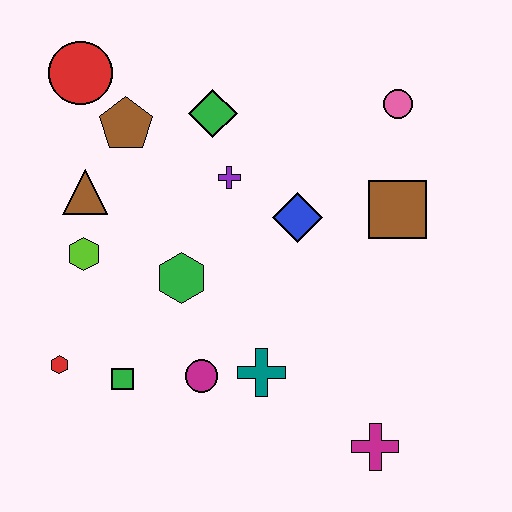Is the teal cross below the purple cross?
Yes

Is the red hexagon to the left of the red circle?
Yes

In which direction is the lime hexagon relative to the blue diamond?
The lime hexagon is to the left of the blue diamond.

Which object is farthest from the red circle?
The magenta cross is farthest from the red circle.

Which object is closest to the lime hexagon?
The brown triangle is closest to the lime hexagon.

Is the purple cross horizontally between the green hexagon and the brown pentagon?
No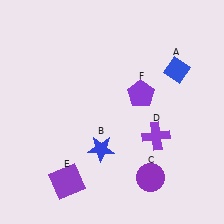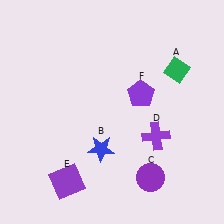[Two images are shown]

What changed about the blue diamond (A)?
In Image 1, A is blue. In Image 2, it changed to green.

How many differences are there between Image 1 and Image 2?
There is 1 difference between the two images.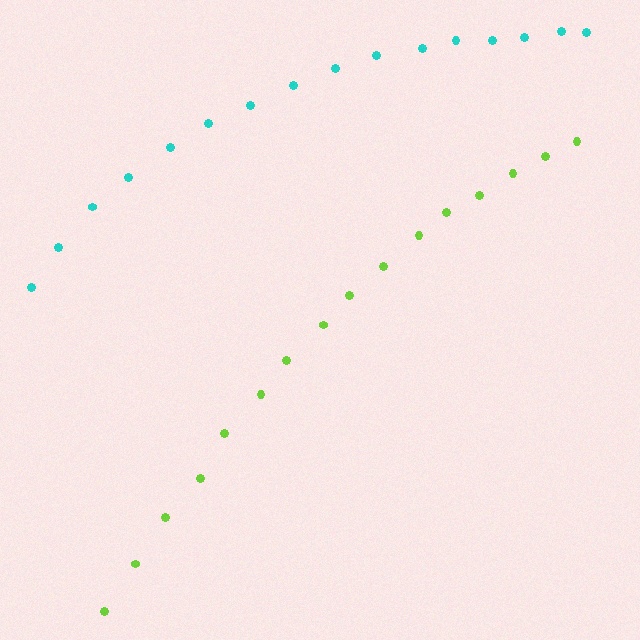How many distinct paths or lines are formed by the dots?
There are 2 distinct paths.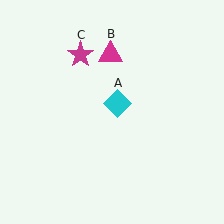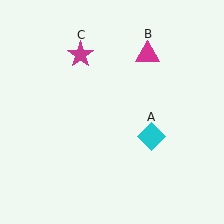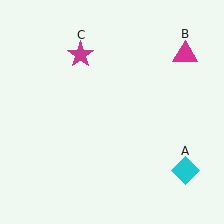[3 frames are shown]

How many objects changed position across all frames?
2 objects changed position: cyan diamond (object A), magenta triangle (object B).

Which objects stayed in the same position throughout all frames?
Magenta star (object C) remained stationary.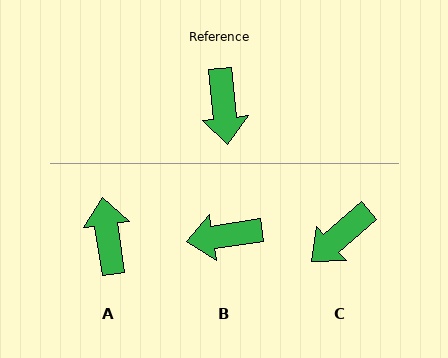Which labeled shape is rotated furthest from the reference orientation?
A, about 178 degrees away.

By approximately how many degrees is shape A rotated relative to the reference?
Approximately 178 degrees clockwise.